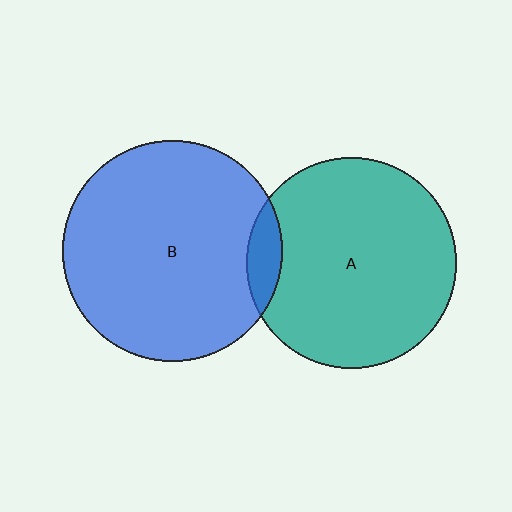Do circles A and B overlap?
Yes.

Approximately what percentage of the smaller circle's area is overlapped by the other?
Approximately 10%.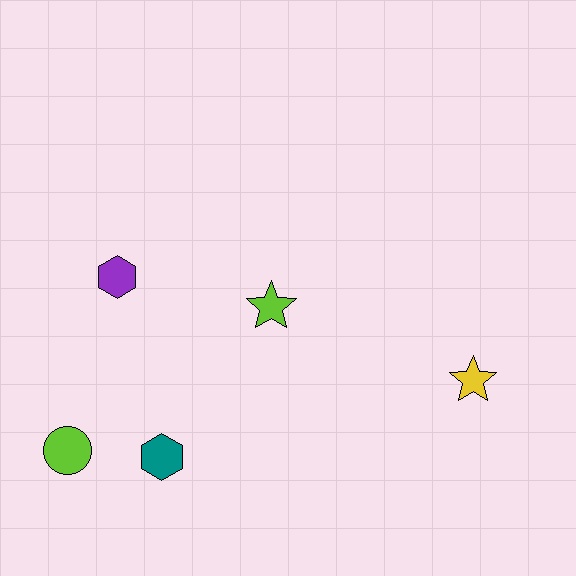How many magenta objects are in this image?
There are no magenta objects.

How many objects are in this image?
There are 5 objects.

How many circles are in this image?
There is 1 circle.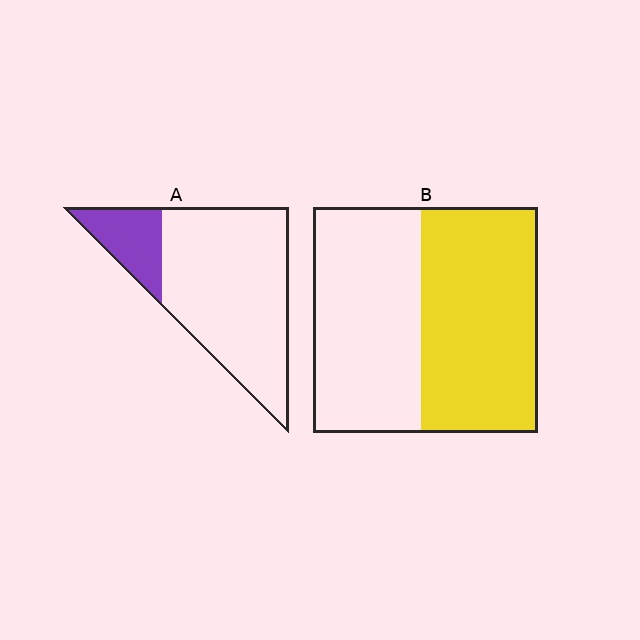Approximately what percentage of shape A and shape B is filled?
A is approximately 20% and B is approximately 50%.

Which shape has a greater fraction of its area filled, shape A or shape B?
Shape B.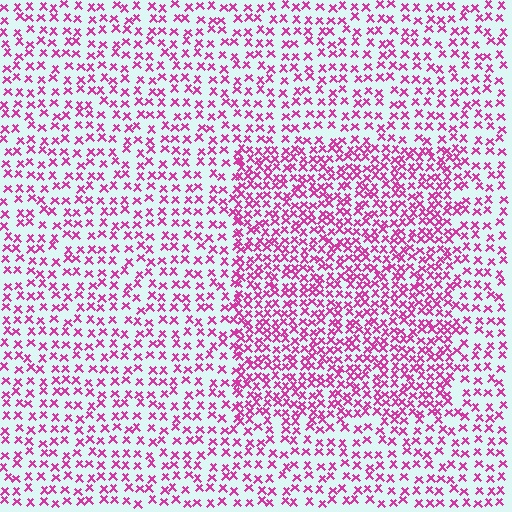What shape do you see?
I see a rectangle.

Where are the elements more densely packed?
The elements are more densely packed inside the rectangle boundary.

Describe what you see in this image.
The image contains small magenta elements arranged at two different densities. A rectangle-shaped region is visible where the elements are more densely packed than the surrounding area.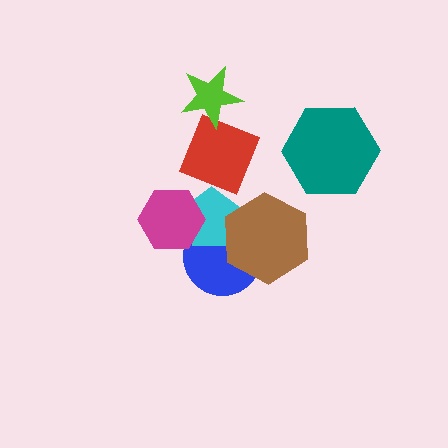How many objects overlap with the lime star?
0 objects overlap with the lime star.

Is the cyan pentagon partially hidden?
Yes, it is partially covered by another shape.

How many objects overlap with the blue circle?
3 objects overlap with the blue circle.